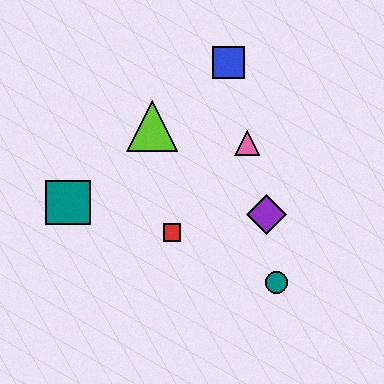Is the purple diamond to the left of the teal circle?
Yes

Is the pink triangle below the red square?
No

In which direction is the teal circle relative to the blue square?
The teal circle is below the blue square.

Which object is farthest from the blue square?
The teal circle is farthest from the blue square.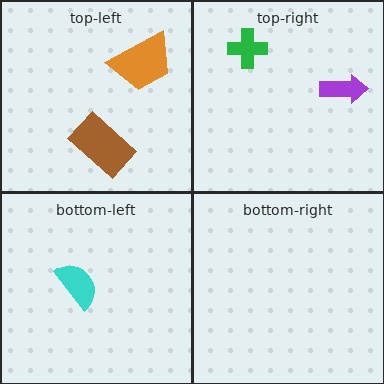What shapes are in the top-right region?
The green cross, the purple arrow.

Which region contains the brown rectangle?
The top-left region.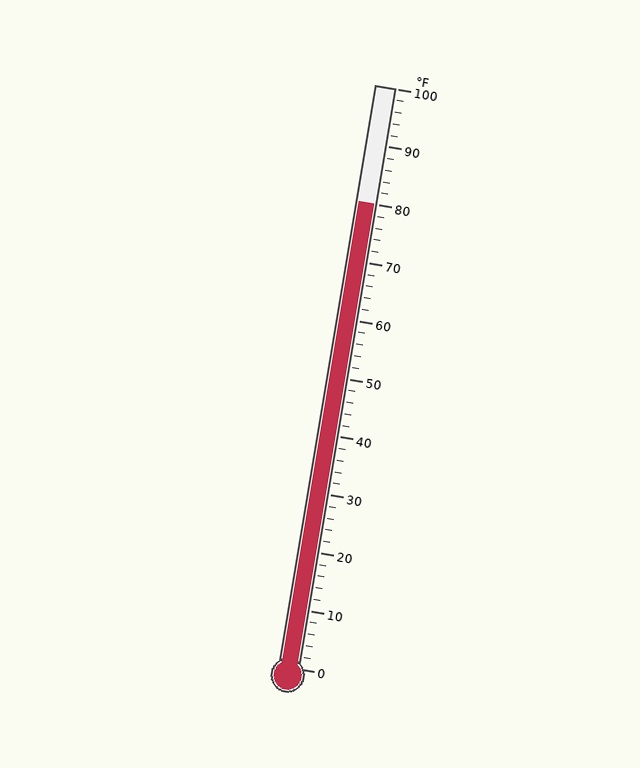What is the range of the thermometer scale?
The thermometer scale ranges from 0°F to 100°F.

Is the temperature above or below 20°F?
The temperature is above 20°F.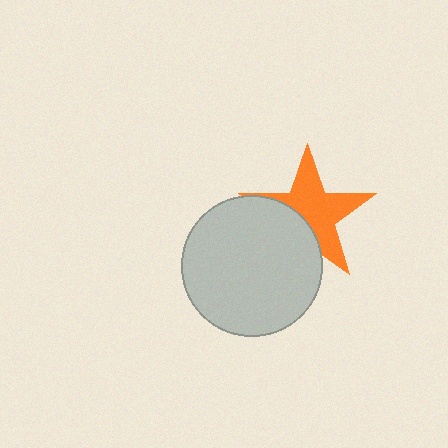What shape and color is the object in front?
The object in front is a light gray circle.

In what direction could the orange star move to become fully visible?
The orange star could move toward the upper-right. That would shift it out from behind the light gray circle entirely.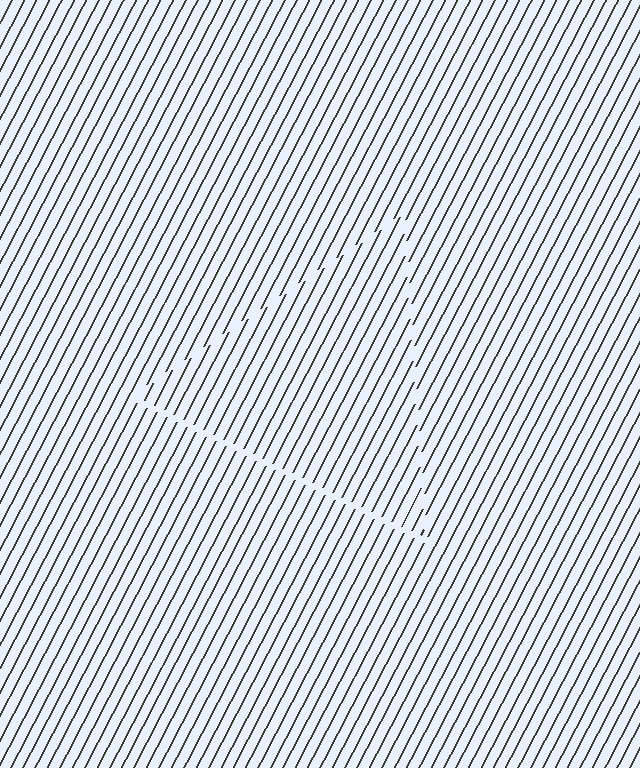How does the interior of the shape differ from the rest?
The interior of the shape contains the same grating, shifted by half a period — the contour is defined by the phase discontinuity where line-ends from the inner and outer gratings abut.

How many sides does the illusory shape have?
3 sides — the line-ends trace a triangle.